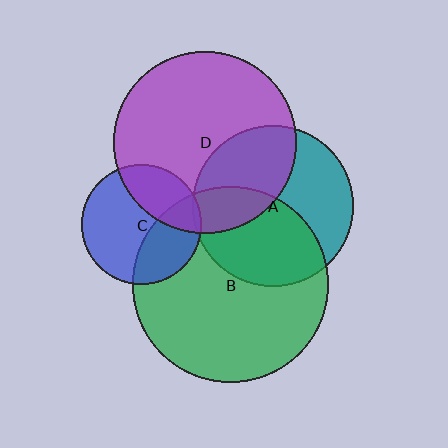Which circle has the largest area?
Circle B (green).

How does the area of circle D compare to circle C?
Approximately 2.3 times.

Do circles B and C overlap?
Yes.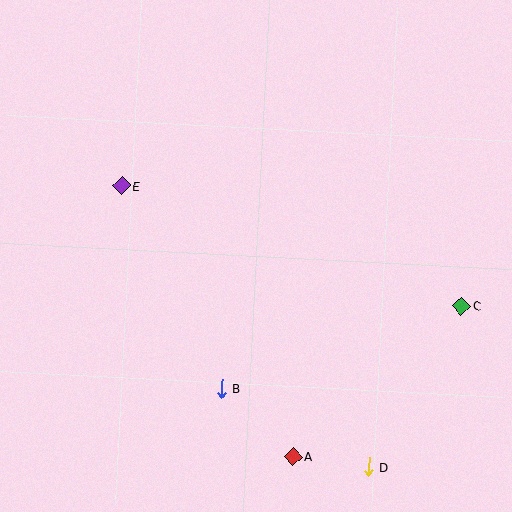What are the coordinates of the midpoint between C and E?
The midpoint between C and E is at (291, 246).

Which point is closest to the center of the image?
Point B at (222, 389) is closest to the center.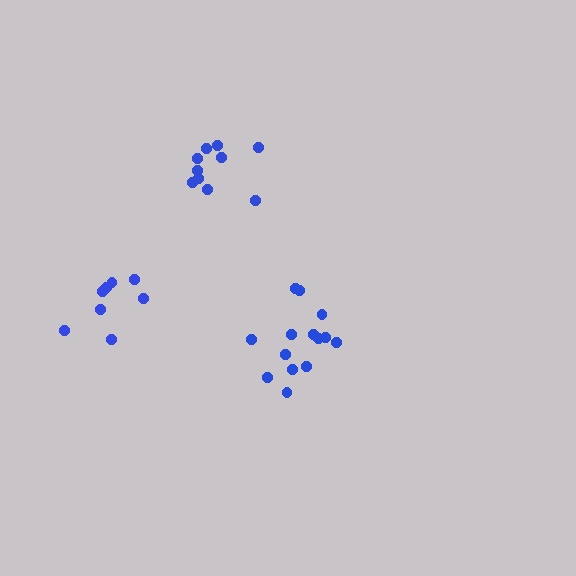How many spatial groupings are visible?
There are 3 spatial groupings.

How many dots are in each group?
Group 1: 8 dots, Group 2: 10 dots, Group 3: 14 dots (32 total).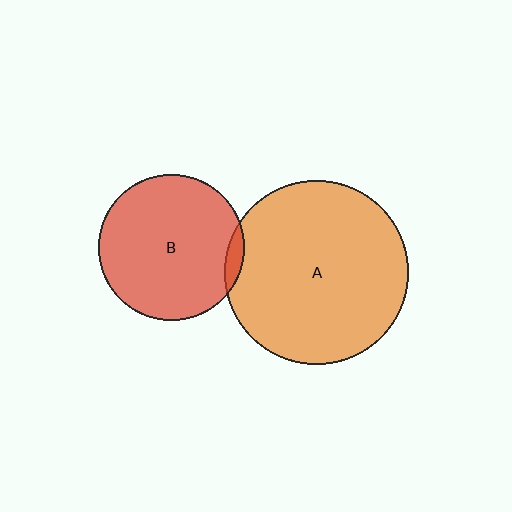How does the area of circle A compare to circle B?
Approximately 1.6 times.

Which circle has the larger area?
Circle A (orange).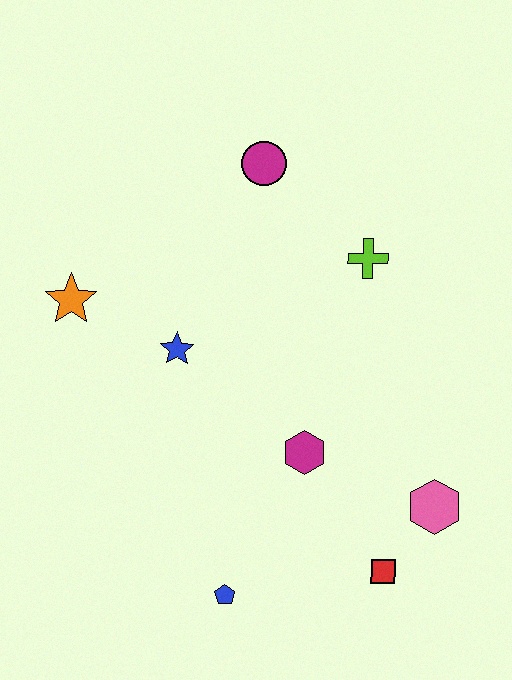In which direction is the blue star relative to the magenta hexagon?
The blue star is to the left of the magenta hexagon.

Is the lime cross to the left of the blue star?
No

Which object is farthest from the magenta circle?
The blue pentagon is farthest from the magenta circle.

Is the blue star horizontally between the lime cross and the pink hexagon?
No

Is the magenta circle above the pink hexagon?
Yes